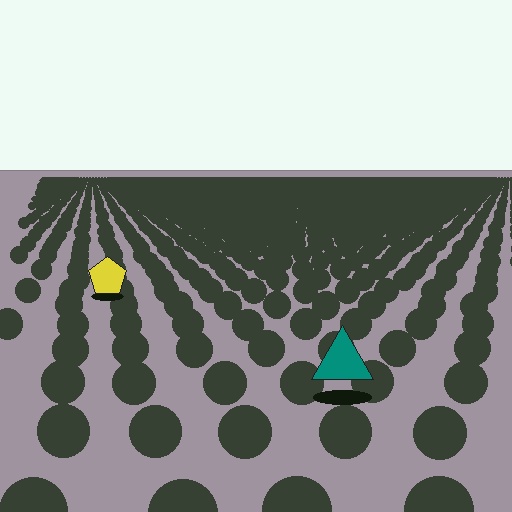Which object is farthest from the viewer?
The yellow pentagon is farthest from the viewer. It appears smaller and the ground texture around it is denser.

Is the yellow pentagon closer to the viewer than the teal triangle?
No. The teal triangle is closer — you can tell from the texture gradient: the ground texture is coarser near it.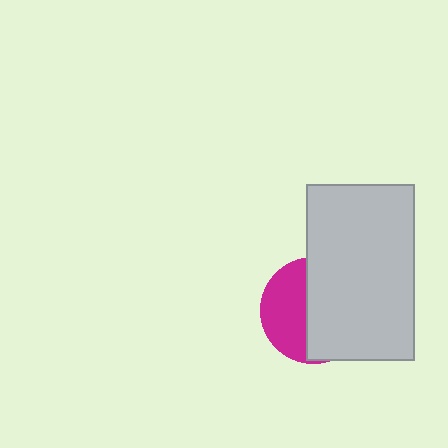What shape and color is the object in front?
The object in front is a light gray rectangle.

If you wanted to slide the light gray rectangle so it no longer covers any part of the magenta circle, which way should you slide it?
Slide it right — that is the most direct way to separate the two shapes.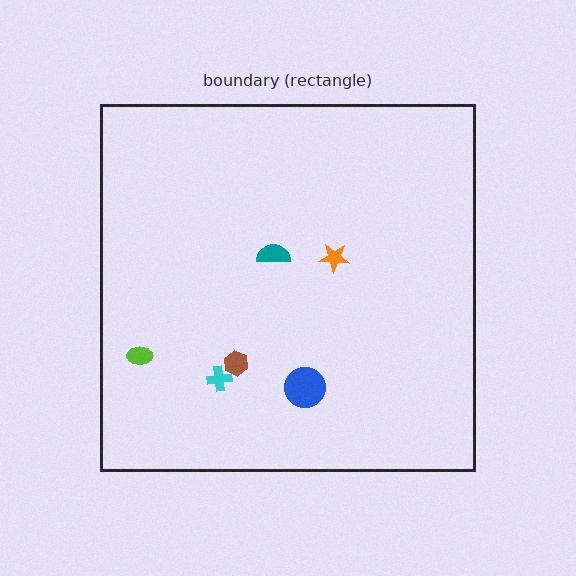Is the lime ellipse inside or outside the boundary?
Inside.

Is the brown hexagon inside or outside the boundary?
Inside.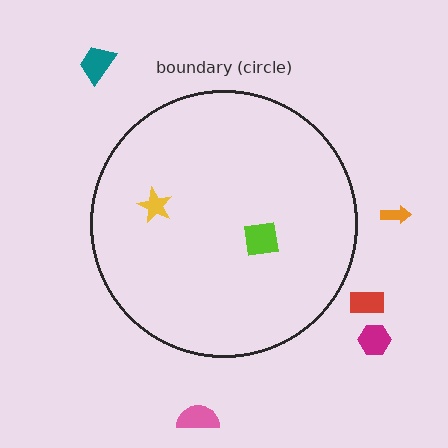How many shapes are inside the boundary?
2 inside, 5 outside.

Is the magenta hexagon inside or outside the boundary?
Outside.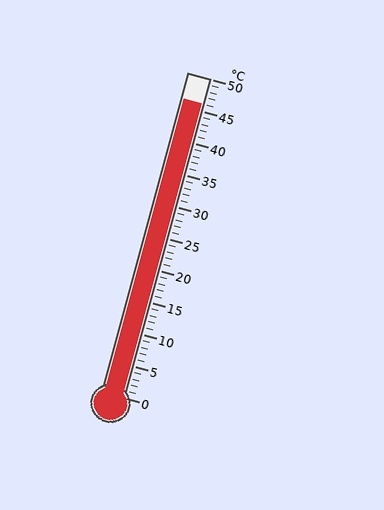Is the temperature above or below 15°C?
The temperature is above 15°C.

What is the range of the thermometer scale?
The thermometer scale ranges from 0°C to 50°C.